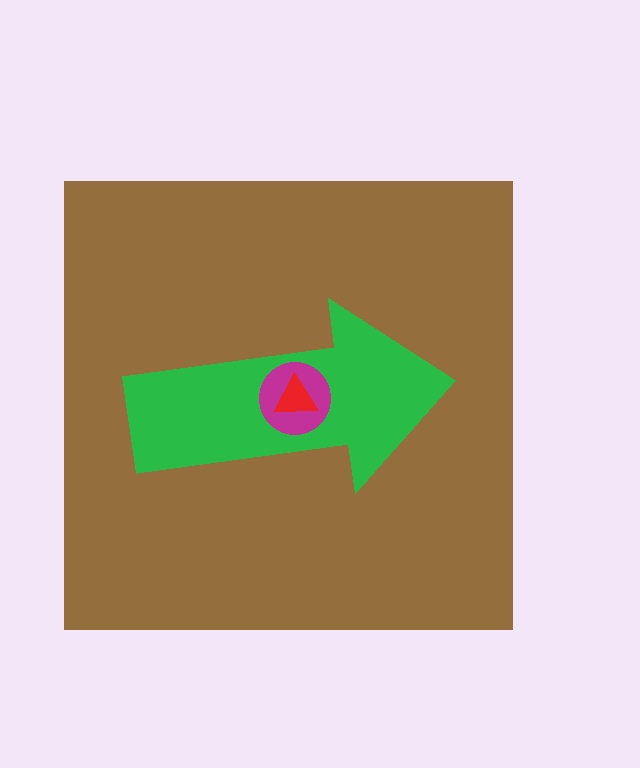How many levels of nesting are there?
4.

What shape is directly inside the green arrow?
The magenta circle.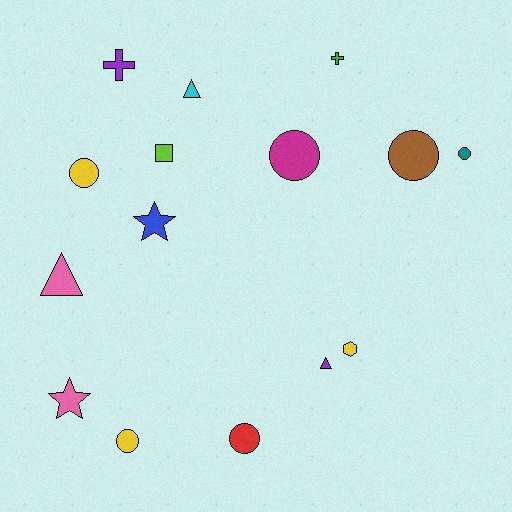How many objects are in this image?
There are 15 objects.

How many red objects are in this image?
There is 1 red object.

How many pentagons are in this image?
There are no pentagons.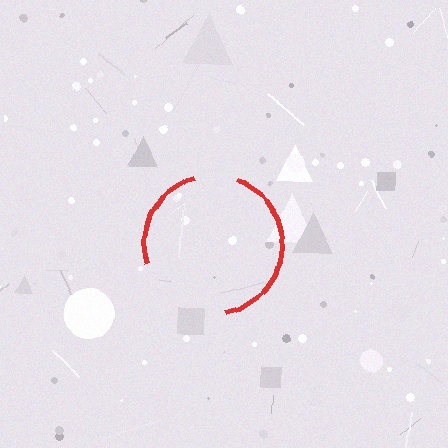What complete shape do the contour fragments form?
The contour fragments form a circle.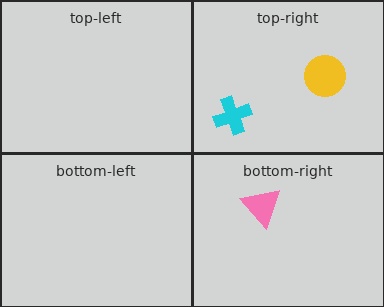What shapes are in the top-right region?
The cyan cross, the yellow circle.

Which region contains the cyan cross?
The top-right region.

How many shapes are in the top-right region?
2.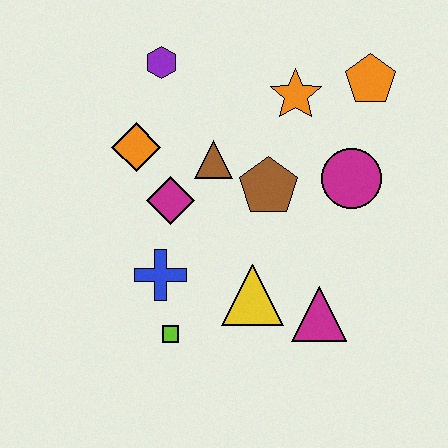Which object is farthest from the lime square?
The orange pentagon is farthest from the lime square.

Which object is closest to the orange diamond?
The magenta diamond is closest to the orange diamond.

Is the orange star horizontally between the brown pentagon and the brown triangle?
No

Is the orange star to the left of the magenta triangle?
Yes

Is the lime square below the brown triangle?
Yes